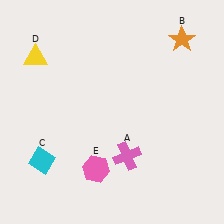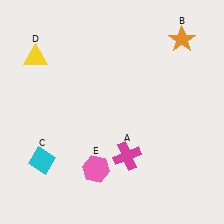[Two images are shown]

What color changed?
The cross (A) changed from pink in Image 1 to magenta in Image 2.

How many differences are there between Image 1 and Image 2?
There is 1 difference between the two images.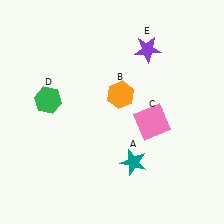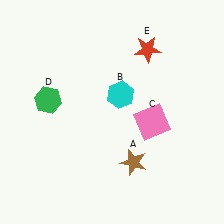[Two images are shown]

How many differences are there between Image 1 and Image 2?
There are 3 differences between the two images.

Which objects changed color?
A changed from teal to brown. B changed from orange to cyan. E changed from purple to red.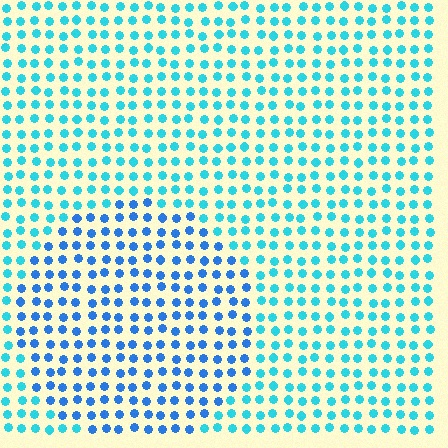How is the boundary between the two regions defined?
The boundary is defined purely by a slight shift in hue (about 30 degrees). Spacing, size, and orientation are identical on both sides.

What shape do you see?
I see a circle.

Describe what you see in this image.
The image is filled with small cyan elements in a uniform arrangement. A circle-shaped region is visible where the elements are tinted to a slightly different hue, forming a subtle color boundary.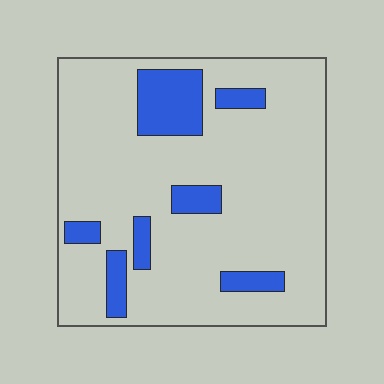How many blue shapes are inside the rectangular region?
7.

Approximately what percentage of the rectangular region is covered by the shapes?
Approximately 15%.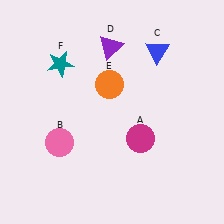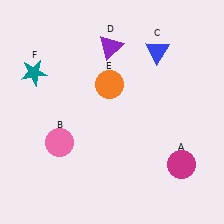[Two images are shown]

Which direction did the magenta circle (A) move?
The magenta circle (A) moved right.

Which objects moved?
The objects that moved are: the magenta circle (A), the teal star (F).